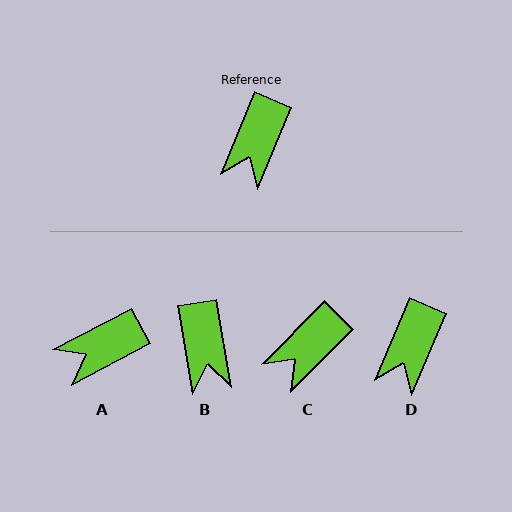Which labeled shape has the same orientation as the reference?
D.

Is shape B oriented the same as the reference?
No, it is off by about 32 degrees.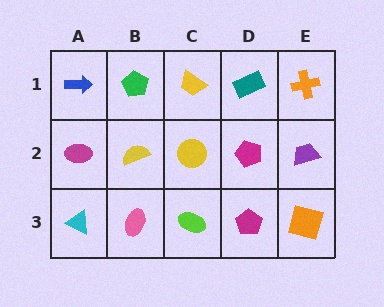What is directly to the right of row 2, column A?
A yellow semicircle.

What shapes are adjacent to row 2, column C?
A yellow trapezoid (row 1, column C), a lime ellipse (row 3, column C), a yellow semicircle (row 2, column B), a magenta pentagon (row 2, column D).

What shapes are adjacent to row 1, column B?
A yellow semicircle (row 2, column B), a blue arrow (row 1, column A), a yellow trapezoid (row 1, column C).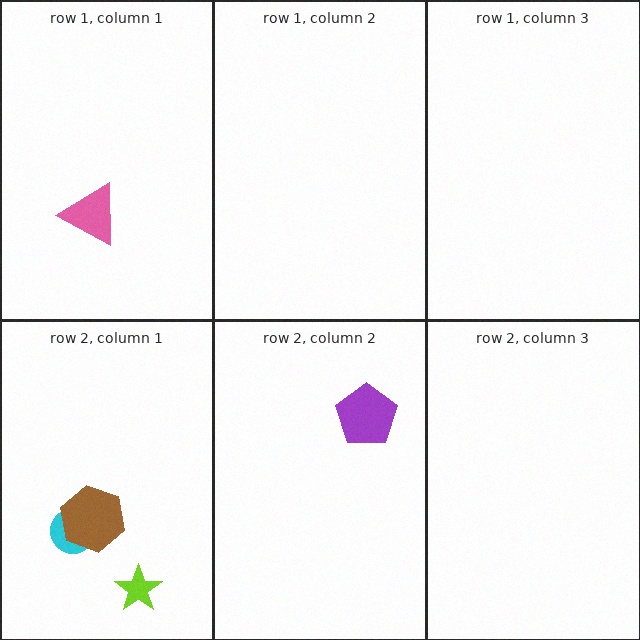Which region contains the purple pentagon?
The row 2, column 2 region.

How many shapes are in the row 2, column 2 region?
1.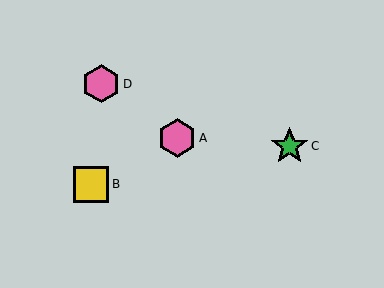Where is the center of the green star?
The center of the green star is at (290, 146).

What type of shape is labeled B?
Shape B is a yellow square.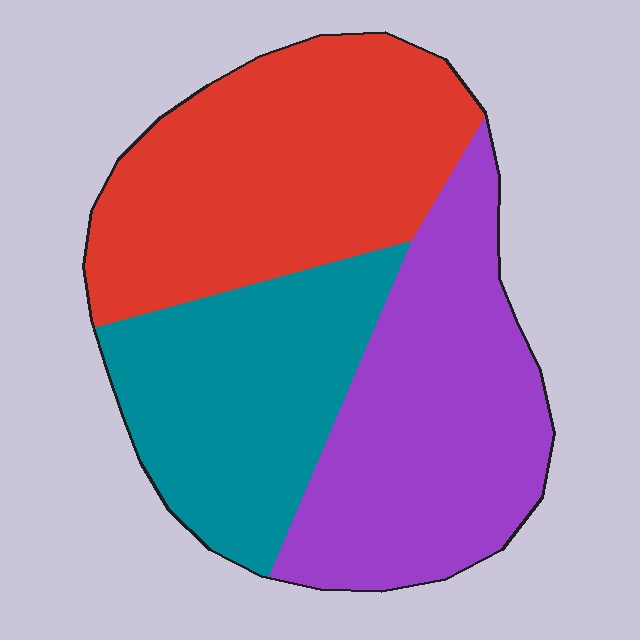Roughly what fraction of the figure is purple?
Purple takes up about one third (1/3) of the figure.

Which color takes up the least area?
Teal, at roughly 30%.